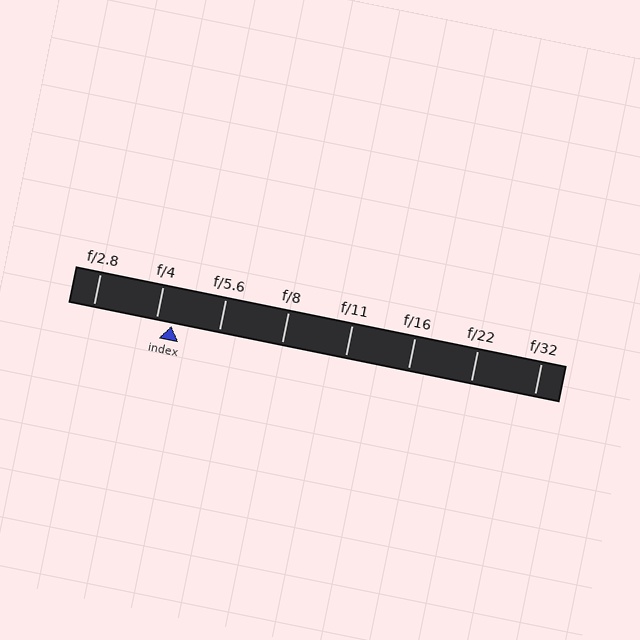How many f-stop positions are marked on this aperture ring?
There are 8 f-stop positions marked.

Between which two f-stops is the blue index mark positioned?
The index mark is between f/4 and f/5.6.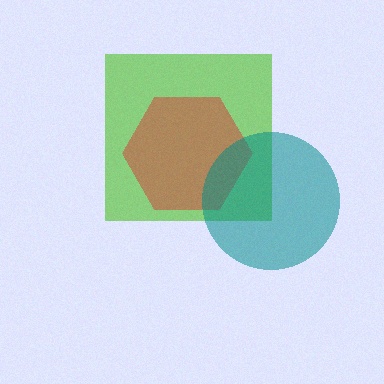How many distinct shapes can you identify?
There are 3 distinct shapes: a lime square, a red hexagon, a teal circle.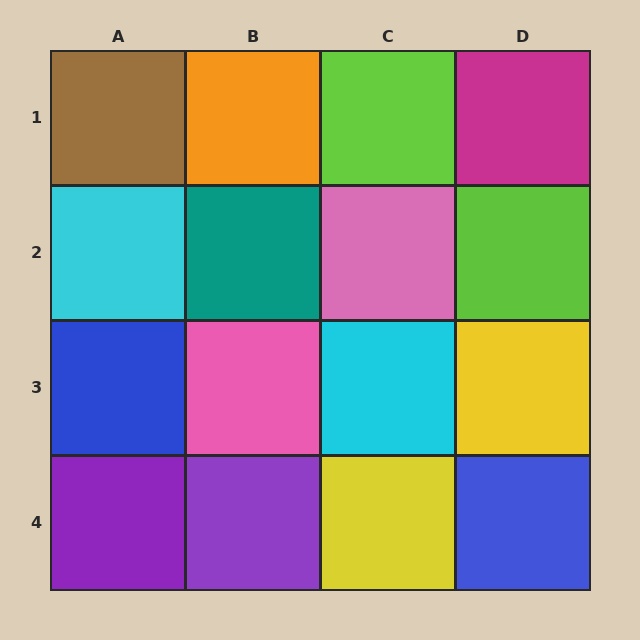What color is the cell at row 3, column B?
Pink.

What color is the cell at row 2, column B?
Teal.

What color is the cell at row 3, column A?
Blue.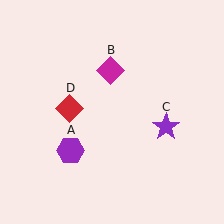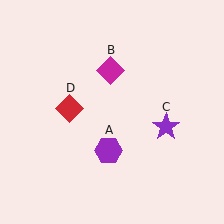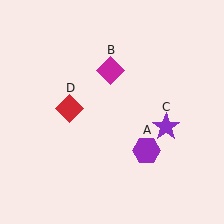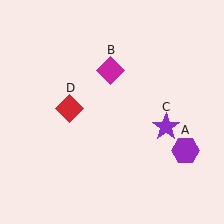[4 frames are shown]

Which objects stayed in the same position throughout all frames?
Magenta diamond (object B) and purple star (object C) and red diamond (object D) remained stationary.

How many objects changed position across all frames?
1 object changed position: purple hexagon (object A).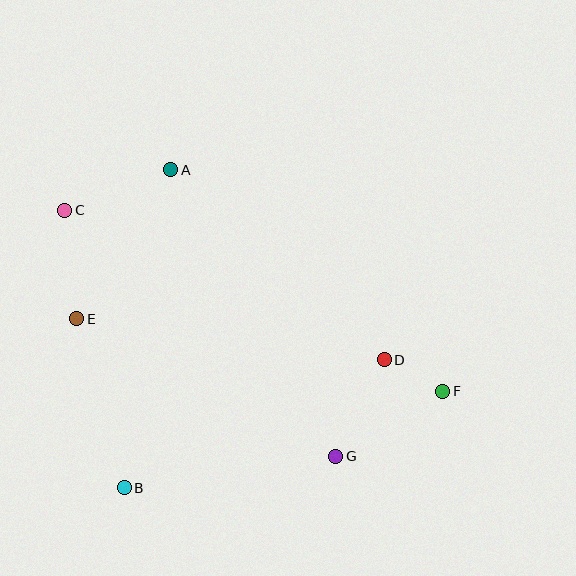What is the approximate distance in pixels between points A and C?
The distance between A and C is approximately 113 pixels.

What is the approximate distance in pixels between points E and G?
The distance between E and G is approximately 293 pixels.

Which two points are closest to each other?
Points D and F are closest to each other.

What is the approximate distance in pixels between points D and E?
The distance between D and E is approximately 310 pixels.